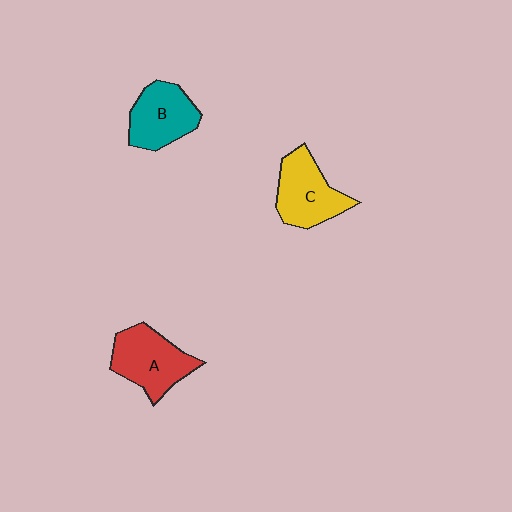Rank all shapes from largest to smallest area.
From largest to smallest: A (red), C (yellow), B (teal).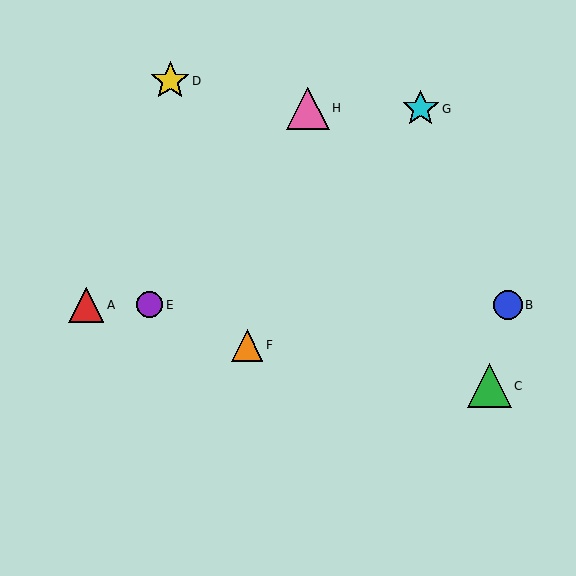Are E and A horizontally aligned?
Yes, both are at y≈305.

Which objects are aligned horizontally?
Objects A, B, E are aligned horizontally.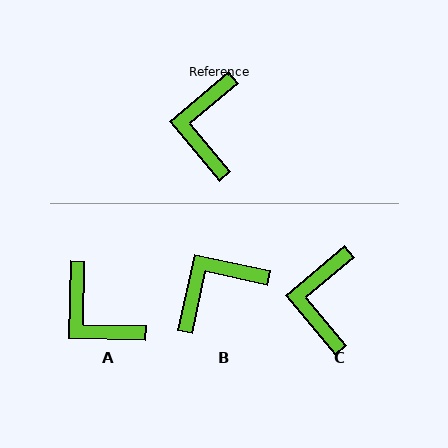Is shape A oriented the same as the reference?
No, it is off by about 48 degrees.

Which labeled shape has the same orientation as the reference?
C.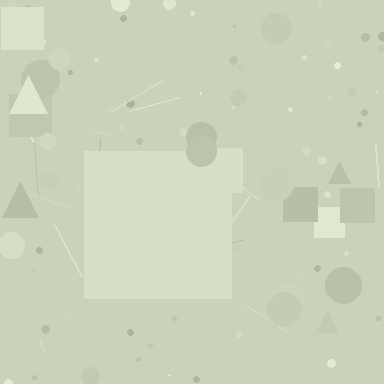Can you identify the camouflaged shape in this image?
The camouflaged shape is a square.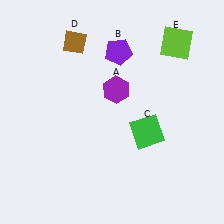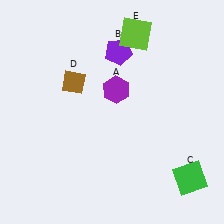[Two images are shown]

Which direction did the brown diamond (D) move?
The brown diamond (D) moved down.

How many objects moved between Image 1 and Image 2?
3 objects moved between the two images.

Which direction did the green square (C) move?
The green square (C) moved down.